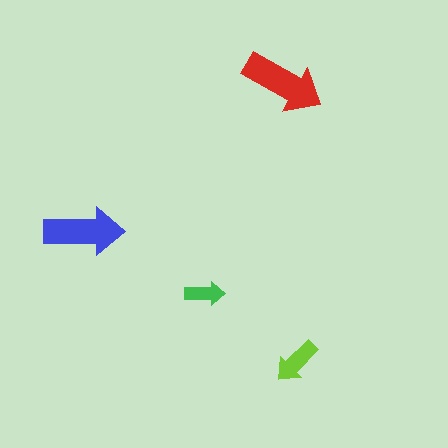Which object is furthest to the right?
The lime arrow is rightmost.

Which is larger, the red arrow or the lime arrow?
The red one.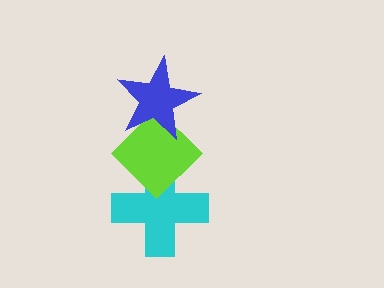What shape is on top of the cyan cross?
The lime diamond is on top of the cyan cross.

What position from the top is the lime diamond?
The lime diamond is 2nd from the top.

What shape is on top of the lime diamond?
The blue star is on top of the lime diamond.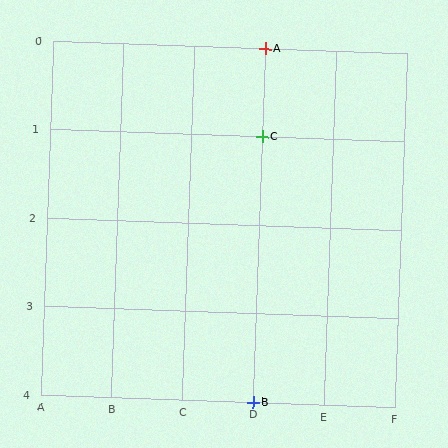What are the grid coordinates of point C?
Point C is at grid coordinates (D, 1).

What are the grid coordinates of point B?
Point B is at grid coordinates (D, 4).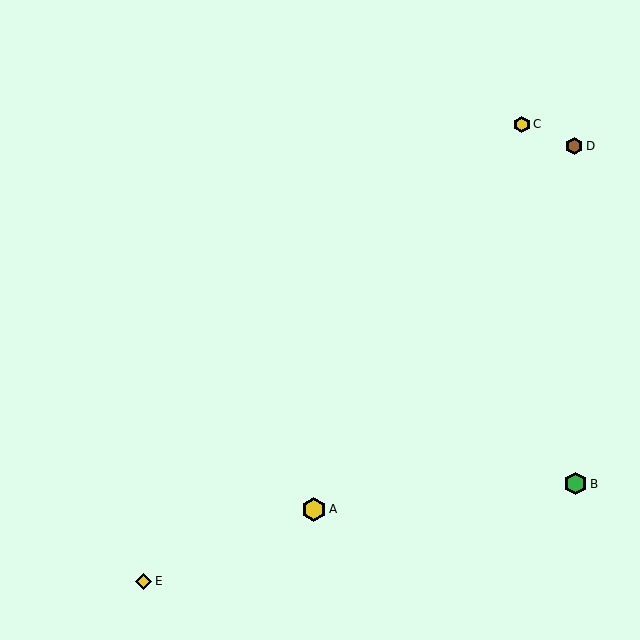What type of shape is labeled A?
Shape A is a yellow hexagon.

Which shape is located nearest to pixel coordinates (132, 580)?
The yellow diamond (labeled E) at (144, 581) is nearest to that location.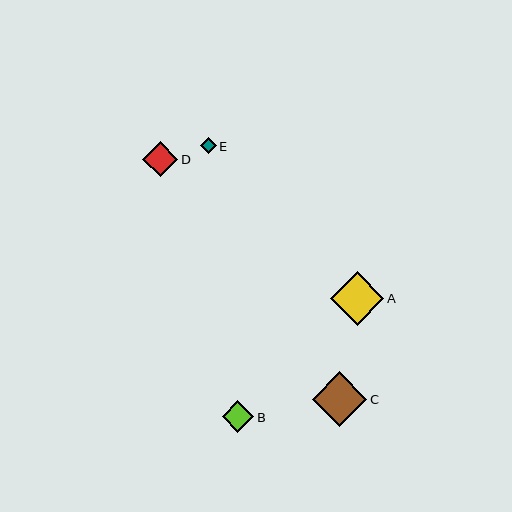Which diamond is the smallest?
Diamond E is the smallest with a size of approximately 16 pixels.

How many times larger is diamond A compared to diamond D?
Diamond A is approximately 1.5 times the size of diamond D.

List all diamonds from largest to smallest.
From largest to smallest: C, A, D, B, E.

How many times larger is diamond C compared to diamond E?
Diamond C is approximately 3.5 times the size of diamond E.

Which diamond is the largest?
Diamond C is the largest with a size of approximately 55 pixels.